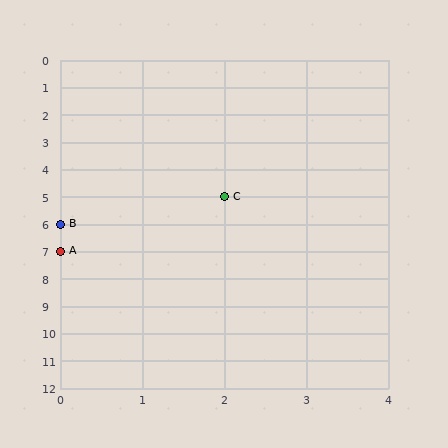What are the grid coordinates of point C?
Point C is at grid coordinates (2, 5).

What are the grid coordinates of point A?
Point A is at grid coordinates (0, 7).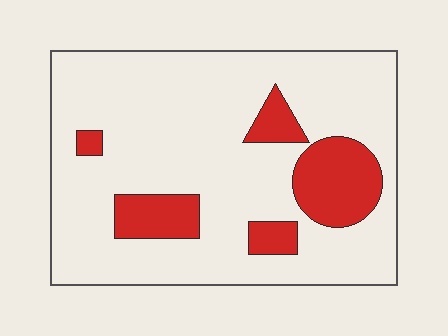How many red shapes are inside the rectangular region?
5.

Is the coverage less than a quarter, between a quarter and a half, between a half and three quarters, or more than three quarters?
Less than a quarter.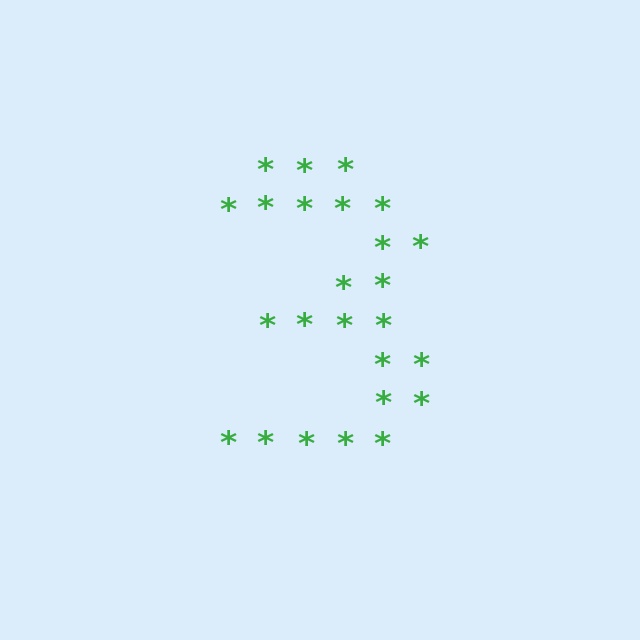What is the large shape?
The large shape is the digit 3.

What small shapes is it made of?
It is made of small asterisks.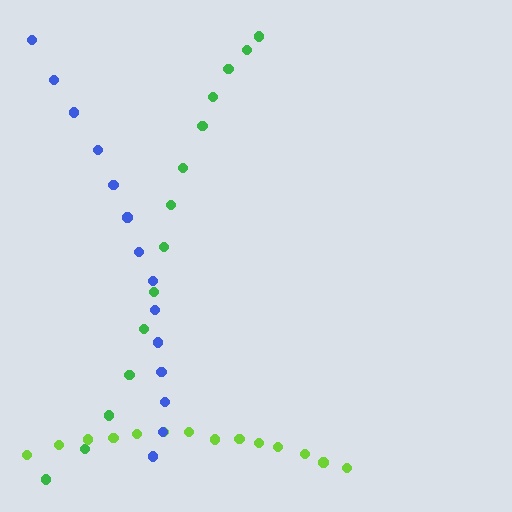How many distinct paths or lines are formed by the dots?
There are 3 distinct paths.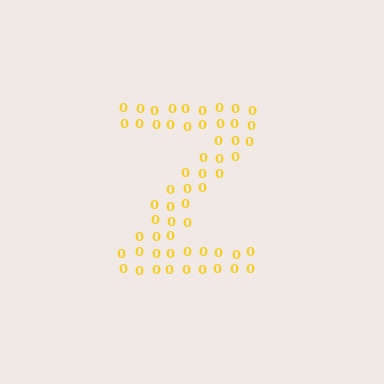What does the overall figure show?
The overall figure shows the letter Z.